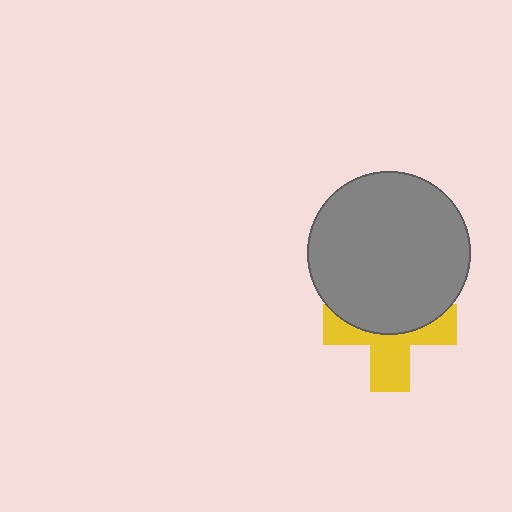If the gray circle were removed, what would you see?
You would see the complete yellow cross.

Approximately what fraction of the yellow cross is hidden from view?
Roughly 50% of the yellow cross is hidden behind the gray circle.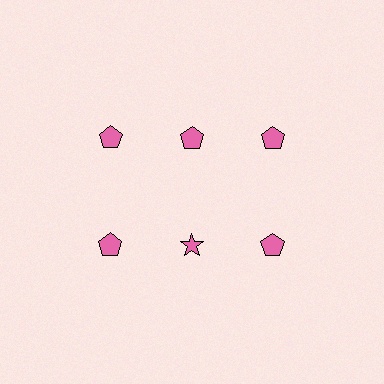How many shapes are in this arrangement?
There are 6 shapes arranged in a grid pattern.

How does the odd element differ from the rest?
It has a different shape: star instead of pentagon.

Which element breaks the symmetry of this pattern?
The pink star in the second row, second from left column breaks the symmetry. All other shapes are pink pentagons.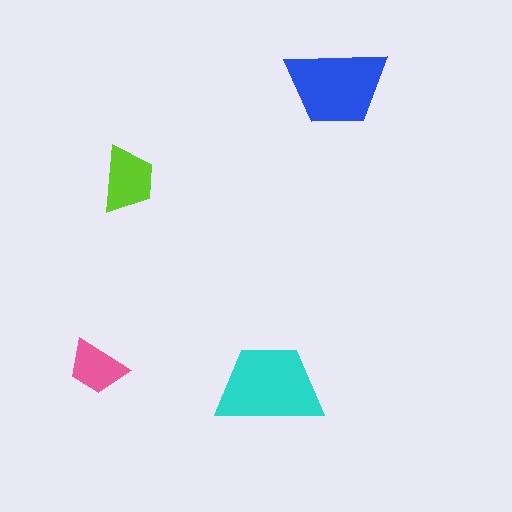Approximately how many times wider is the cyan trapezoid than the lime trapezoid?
About 1.5 times wider.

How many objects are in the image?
There are 4 objects in the image.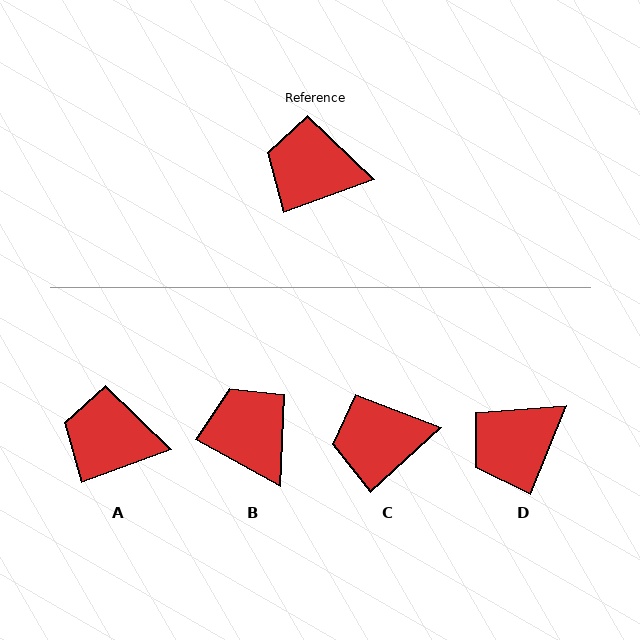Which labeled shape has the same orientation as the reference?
A.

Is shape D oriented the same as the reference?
No, it is off by about 48 degrees.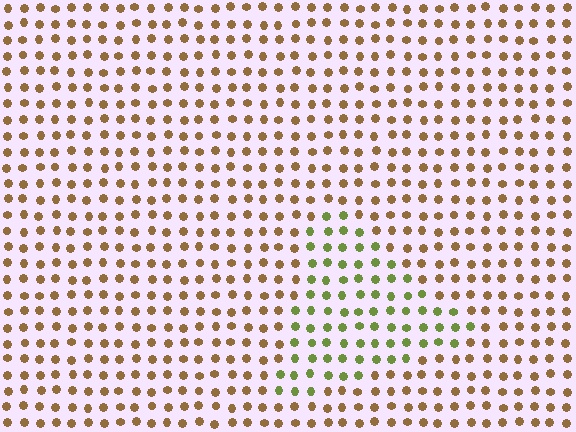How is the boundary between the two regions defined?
The boundary is defined purely by a slight shift in hue (about 53 degrees). Spacing, size, and orientation are identical on both sides.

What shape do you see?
I see a triangle.